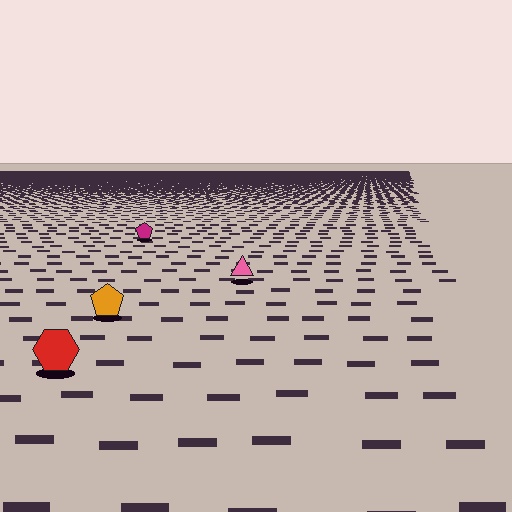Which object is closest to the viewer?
The red hexagon is closest. The texture marks near it are larger and more spread out.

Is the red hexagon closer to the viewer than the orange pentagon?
Yes. The red hexagon is closer — you can tell from the texture gradient: the ground texture is coarser near it.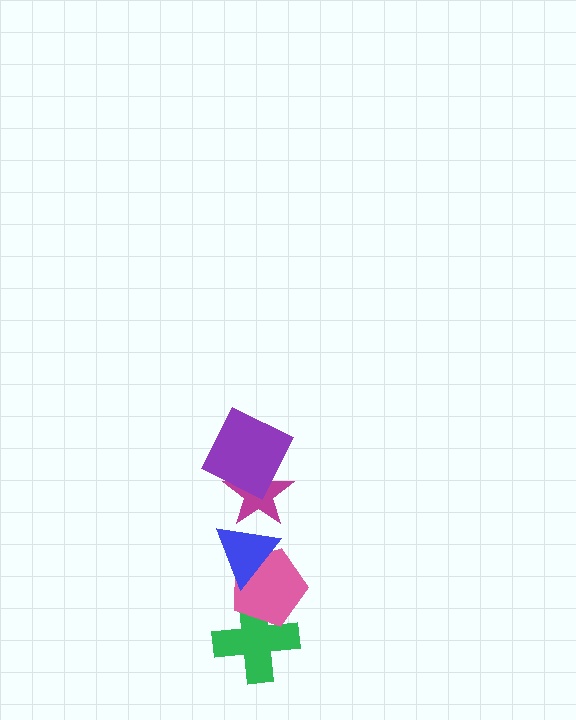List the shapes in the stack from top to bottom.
From top to bottom: the purple square, the magenta star, the blue triangle, the pink pentagon, the green cross.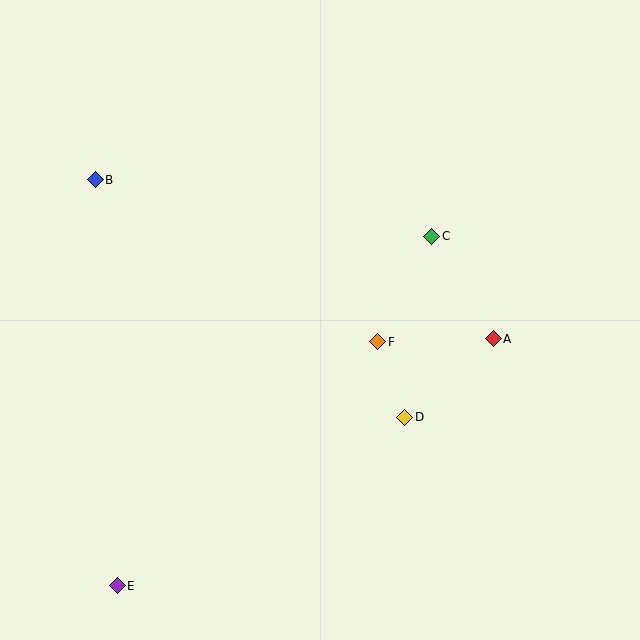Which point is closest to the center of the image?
Point F at (378, 342) is closest to the center.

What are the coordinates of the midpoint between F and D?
The midpoint between F and D is at (391, 379).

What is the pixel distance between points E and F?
The distance between E and F is 357 pixels.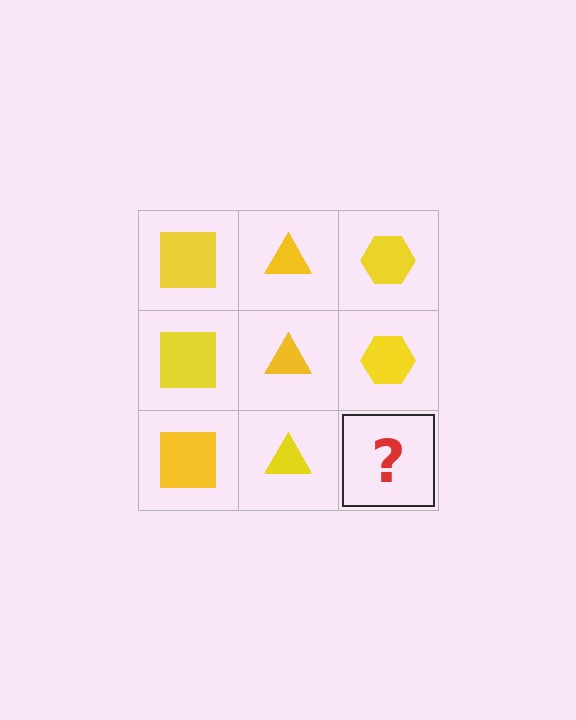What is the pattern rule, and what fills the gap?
The rule is that each column has a consistent shape. The gap should be filled with a yellow hexagon.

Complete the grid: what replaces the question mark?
The question mark should be replaced with a yellow hexagon.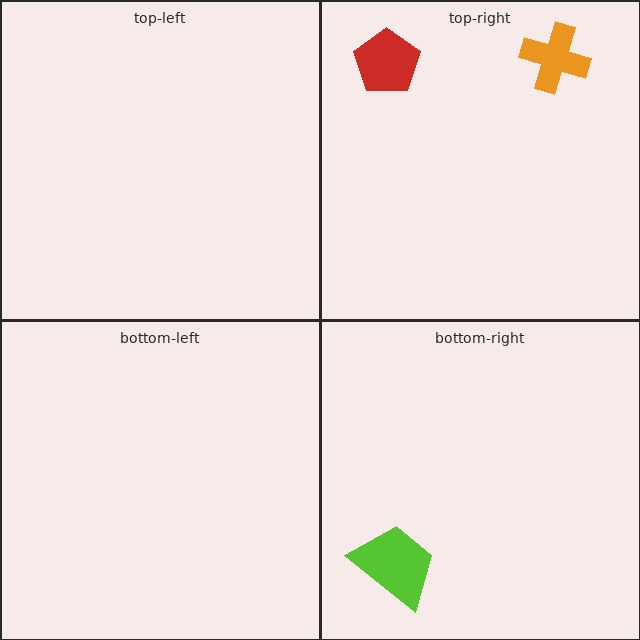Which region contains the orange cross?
The top-right region.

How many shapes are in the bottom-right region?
1.